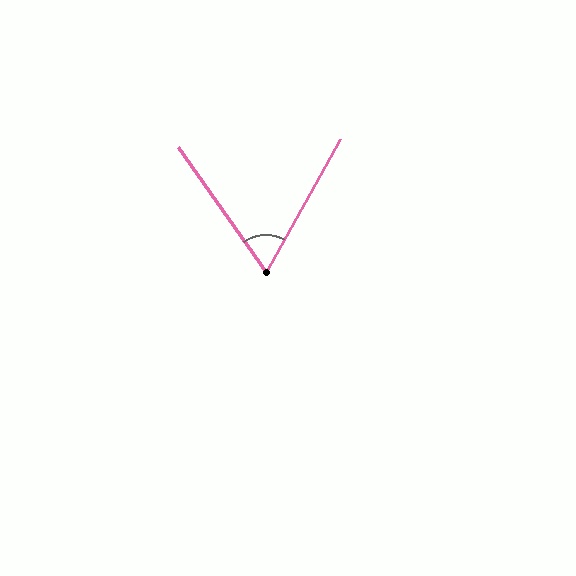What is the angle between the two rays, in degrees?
Approximately 64 degrees.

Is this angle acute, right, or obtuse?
It is acute.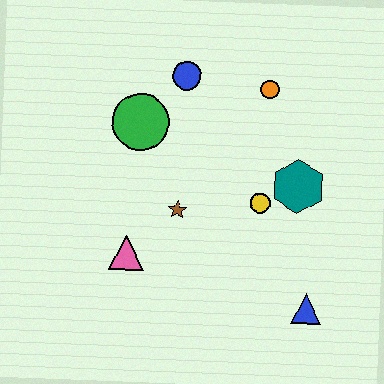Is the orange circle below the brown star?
No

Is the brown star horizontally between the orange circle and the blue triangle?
No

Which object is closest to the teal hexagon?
The yellow circle is closest to the teal hexagon.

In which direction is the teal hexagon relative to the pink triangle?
The teal hexagon is to the right of the pink triangle.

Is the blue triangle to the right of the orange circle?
Yes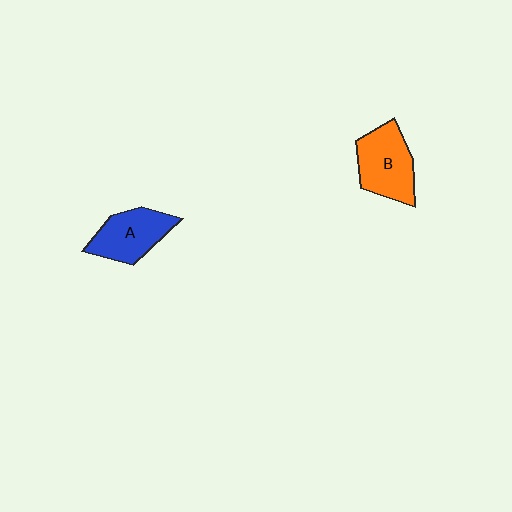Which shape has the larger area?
Shape B (orange).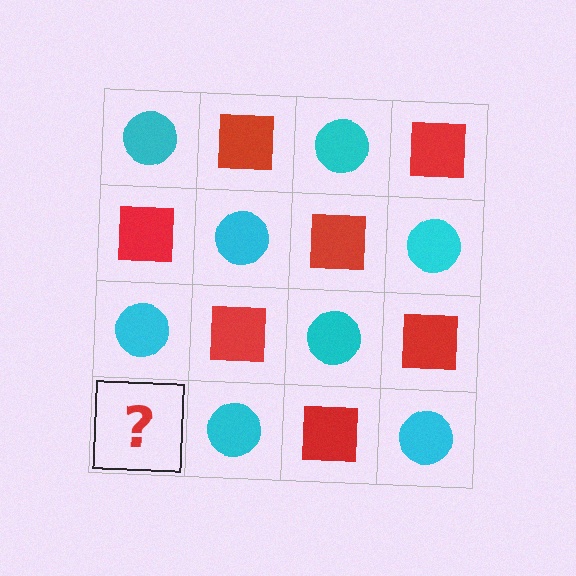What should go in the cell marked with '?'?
The missing cell should contain a red square.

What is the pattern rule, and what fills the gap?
The rule is that it alternates cyan circle and red square in a checkerboard pattern. The gap should be filled with a red square.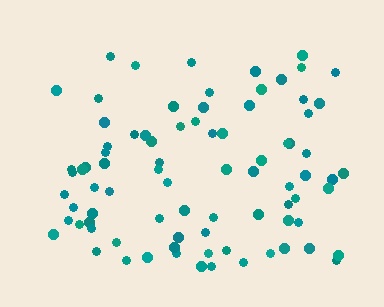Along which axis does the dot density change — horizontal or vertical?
Vertical.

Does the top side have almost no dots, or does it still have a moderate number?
Still a moderate number, just noticeably fewer than the bottom.